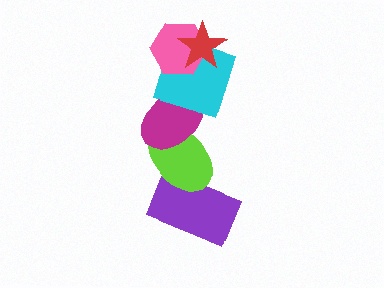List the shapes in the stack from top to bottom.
From top to bottom: the red star, the pink hexagon, the cyan square, the magenta ellipse, the lime ellipse, the purple rectangle.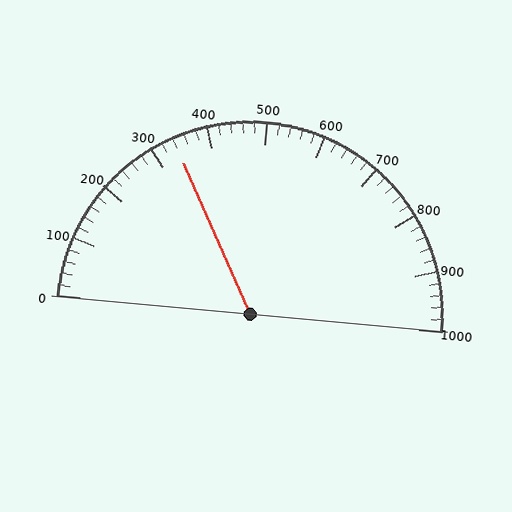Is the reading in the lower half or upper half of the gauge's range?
The reading is in the lower half of the range (0 to 1000).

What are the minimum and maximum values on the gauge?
The gauge ranges from 0 to 1000.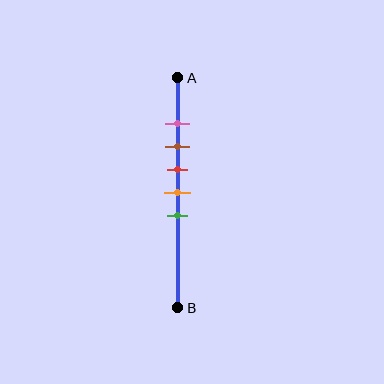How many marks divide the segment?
There are 5 marks dividing the segment.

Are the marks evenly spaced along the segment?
Yes, the marks are approximately evenly spaced.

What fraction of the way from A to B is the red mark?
The red mark is approximately 40% (0.4) of the way from A to B.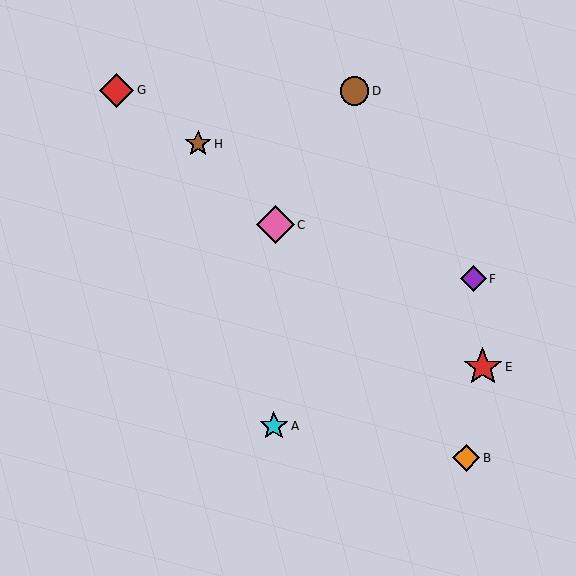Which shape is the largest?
The red star (labeled E) is the largest.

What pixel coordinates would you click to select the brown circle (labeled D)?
Click at (354, 91) to select the brown circle D.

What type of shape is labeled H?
Shape H is a brown star.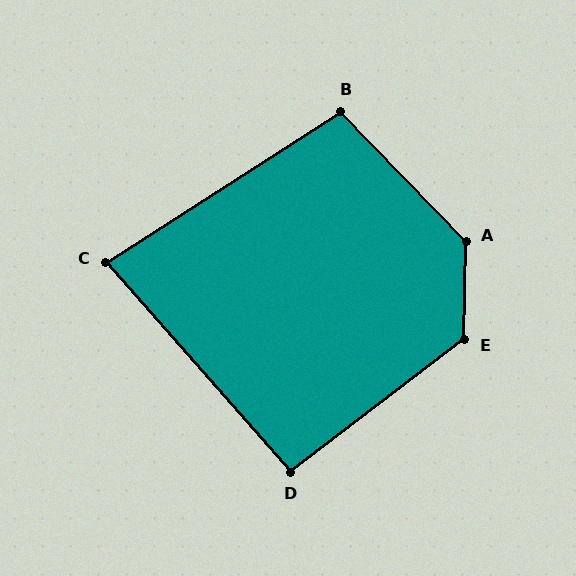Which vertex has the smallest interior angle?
C, at approximately 81 degrees.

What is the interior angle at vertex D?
Approximately 94 degrees (approximately right).